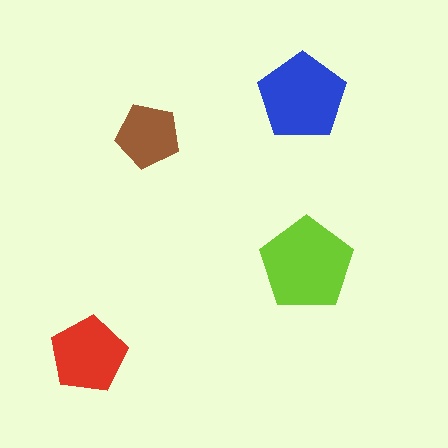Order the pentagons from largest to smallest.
the lime one, the blue one, the red one, the brown one.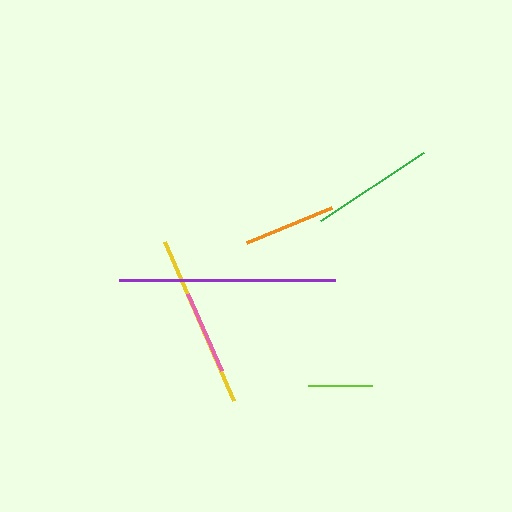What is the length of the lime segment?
The lime segment is approximately 64 pixels long.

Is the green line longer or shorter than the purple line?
The purple line is longer than the green line.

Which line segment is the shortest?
The lime line is the shortest at approximately 64 pixels.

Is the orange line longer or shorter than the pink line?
The orange line is longer than the pink line.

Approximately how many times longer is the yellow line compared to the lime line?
The yellow line is approximately 2.7 times the length of the lime line.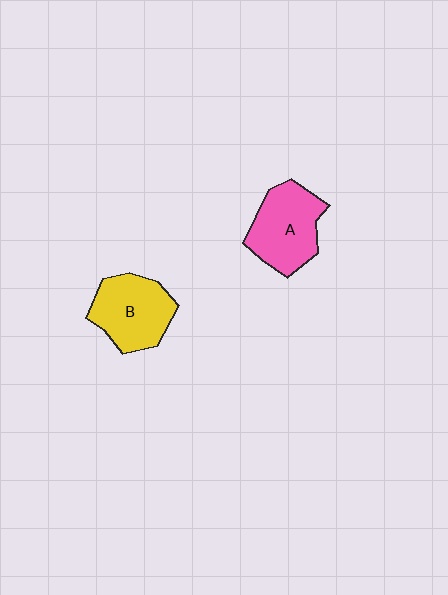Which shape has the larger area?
Shape A (pink).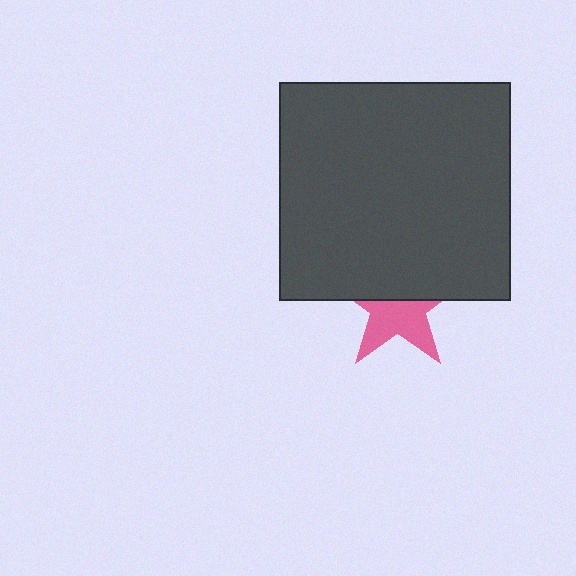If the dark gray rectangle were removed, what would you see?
You would see the complete pink star.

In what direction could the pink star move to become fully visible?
The pink star could move down. That would shift it out from behind the dark gray rectangle entirely.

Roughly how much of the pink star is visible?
About half of it is visible (roughly 50%).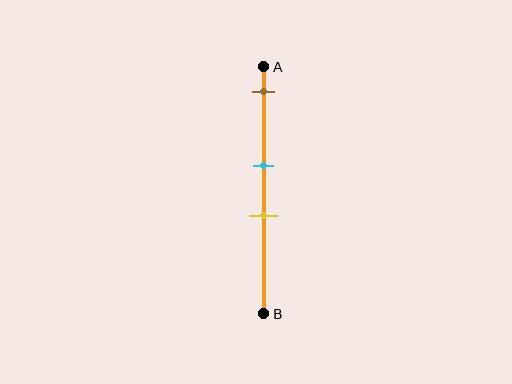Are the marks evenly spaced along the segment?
No, the marks are not evenly spaced.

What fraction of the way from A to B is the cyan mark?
The cyan mark is approximately 40% (0.4) of the way from A to B.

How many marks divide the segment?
There are 3 marks dividing the segment.